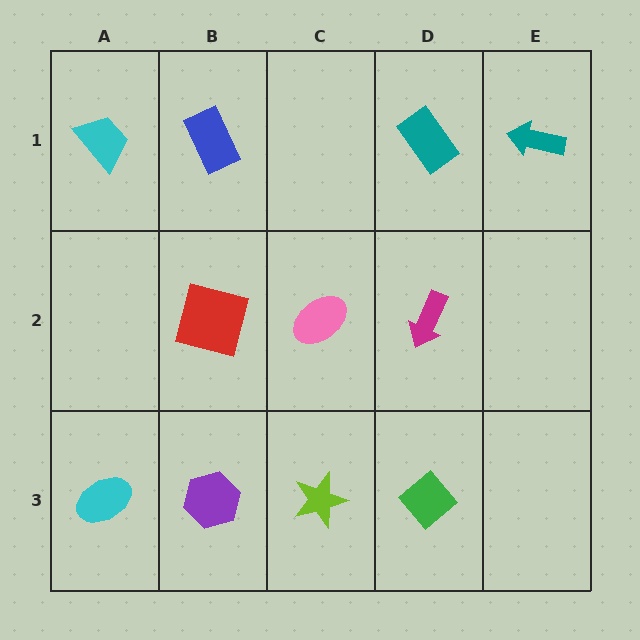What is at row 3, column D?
A green diamond.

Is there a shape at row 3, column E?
No, that cell is empty.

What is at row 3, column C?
A lime star.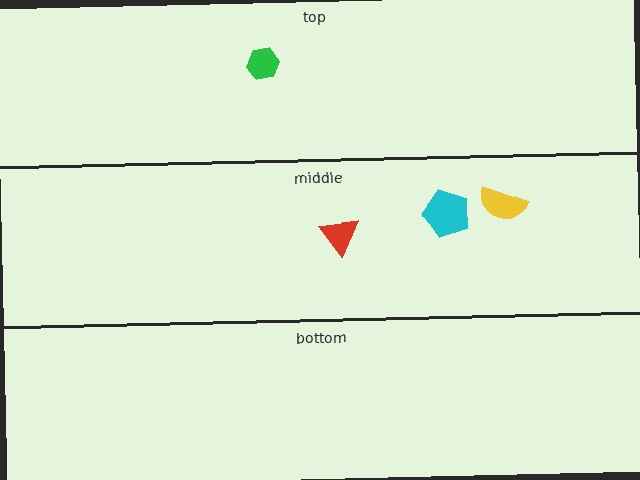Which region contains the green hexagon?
The top region.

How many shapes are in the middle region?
3.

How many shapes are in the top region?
1.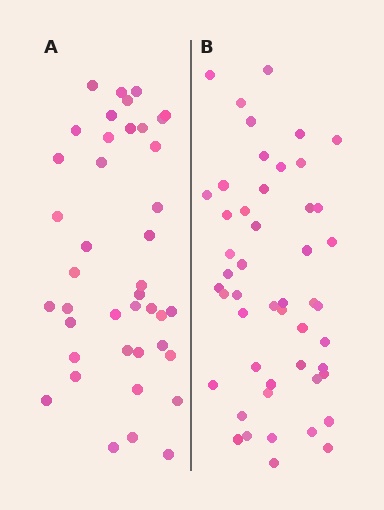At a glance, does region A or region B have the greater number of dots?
Region B (the right region) has more dots.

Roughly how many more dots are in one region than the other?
Region B has roughly 8 or so more dots than region A.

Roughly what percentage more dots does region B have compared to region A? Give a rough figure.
About 20% more.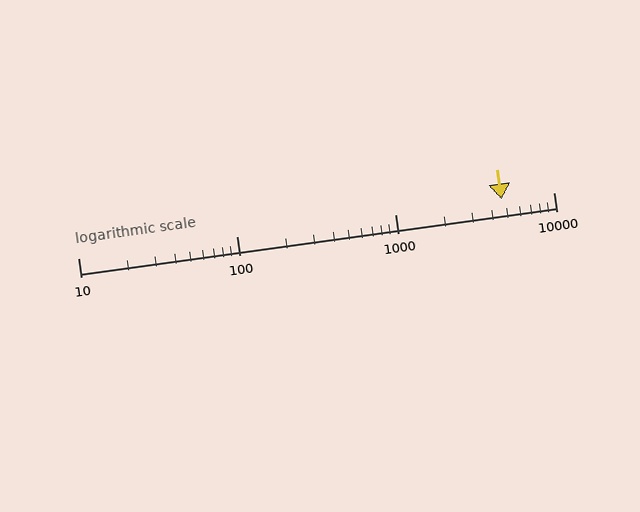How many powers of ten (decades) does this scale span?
The scale spans 3 decades, from 10 to 10000.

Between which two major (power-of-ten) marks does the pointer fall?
The pointer is between 1000 and 10000.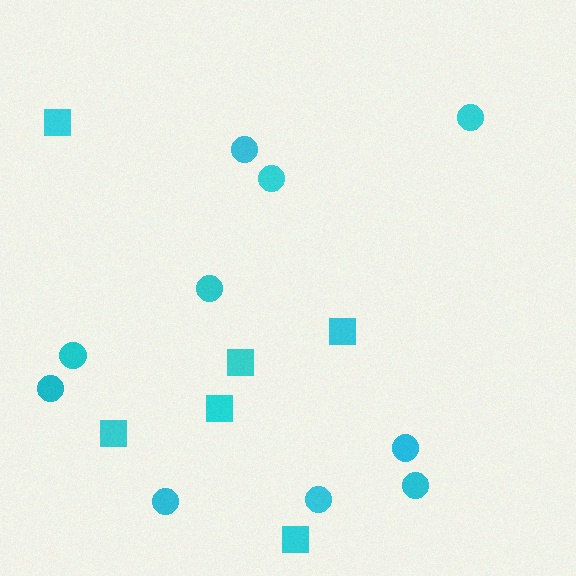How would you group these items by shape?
There are 2 groups: one group of squares (6) and one group of circles (10).